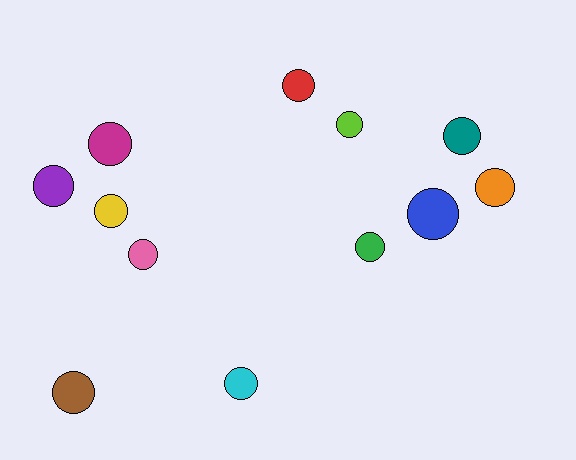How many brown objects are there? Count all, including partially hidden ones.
There is 1 brown object.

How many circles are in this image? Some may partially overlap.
There are 12 circles.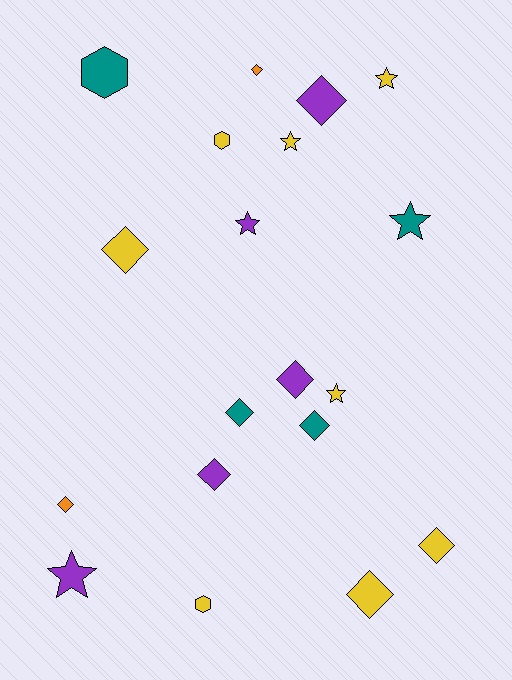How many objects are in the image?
There are 19 objects.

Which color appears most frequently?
Yellow, with 8 objects.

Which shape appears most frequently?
Diamond, with 10 objects.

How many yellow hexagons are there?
There are 2 yellow hexagons.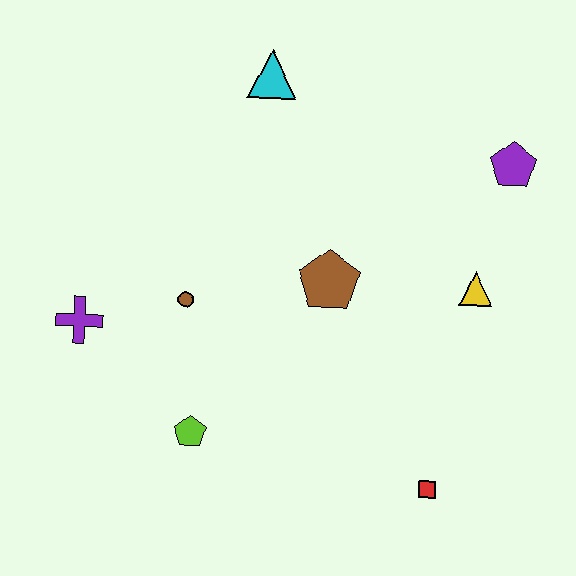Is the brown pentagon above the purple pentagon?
No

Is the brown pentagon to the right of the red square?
No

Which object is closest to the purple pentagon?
The yellow triangle is closest to the purple pentagon.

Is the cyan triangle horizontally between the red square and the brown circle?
Yes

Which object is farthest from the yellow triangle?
The purple cross is farthest from the yellow triangle.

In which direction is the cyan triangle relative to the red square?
The cyan triangle is above the red square.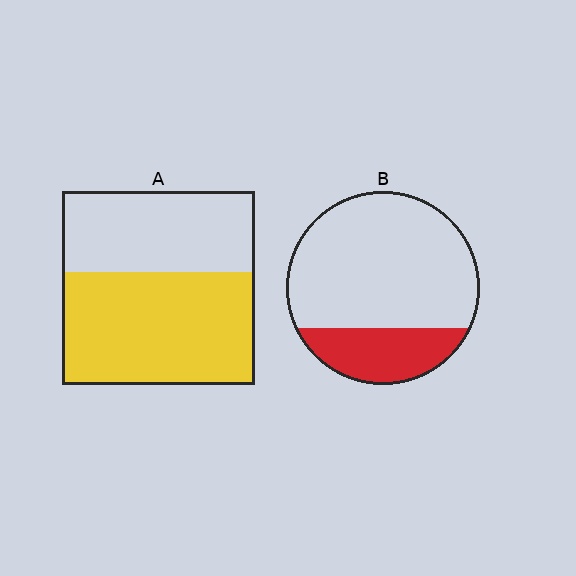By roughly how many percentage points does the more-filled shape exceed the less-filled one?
By roughly 35 percentage points (A over B).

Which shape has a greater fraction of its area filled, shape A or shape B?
Shape A.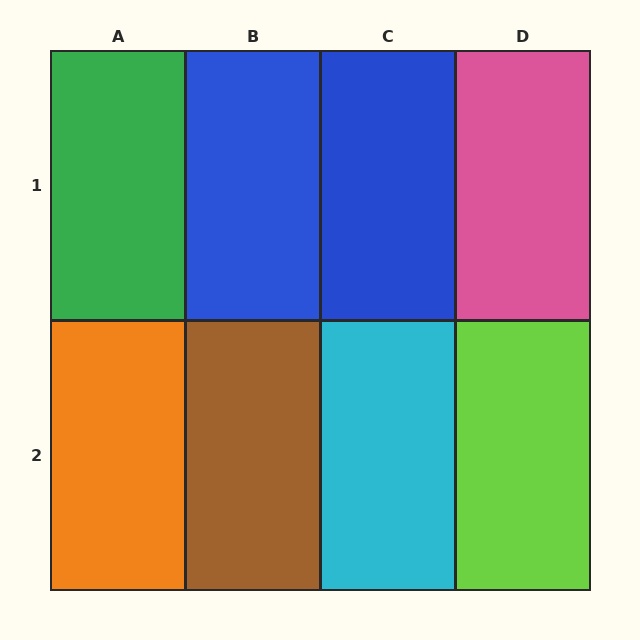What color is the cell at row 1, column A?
Green.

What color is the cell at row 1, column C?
Blue.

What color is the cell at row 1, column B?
Blue.